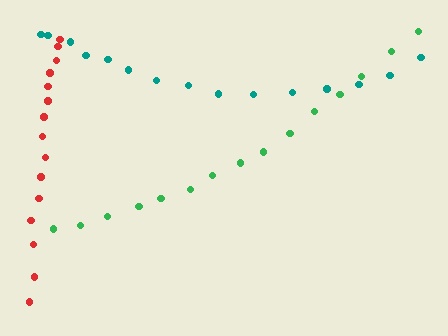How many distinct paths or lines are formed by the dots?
There are 3 distinct paths.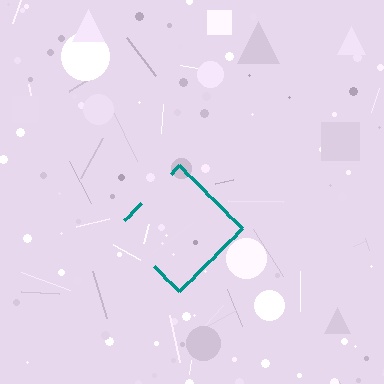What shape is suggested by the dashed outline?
The dashed outline suggests a diamond.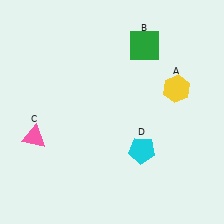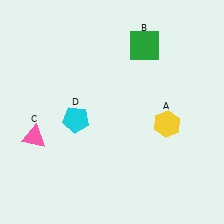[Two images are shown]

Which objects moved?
The objects that moved are: the yellow hexagon (A), the cyan pentagon (D).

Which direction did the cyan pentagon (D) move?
The cyan pentagon (D) moved left.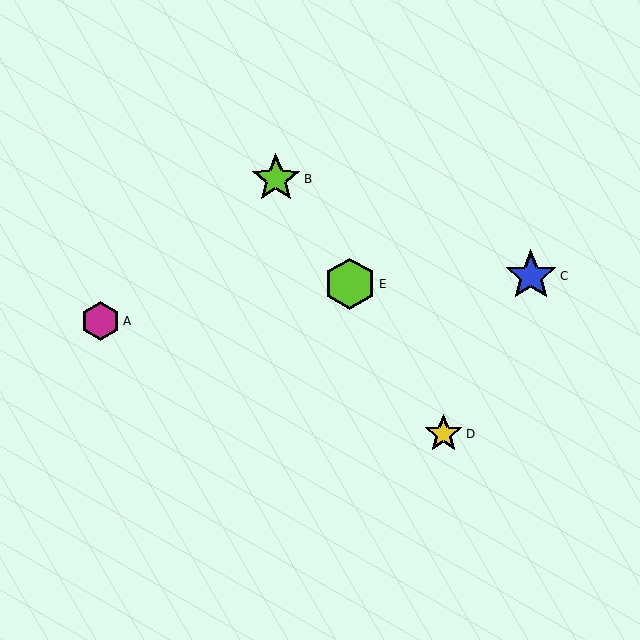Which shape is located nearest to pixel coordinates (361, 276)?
The lime hexagon (labeled E) at (350, 284) is nearest to that location.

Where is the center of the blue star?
The center of the blue star is at (531, 276).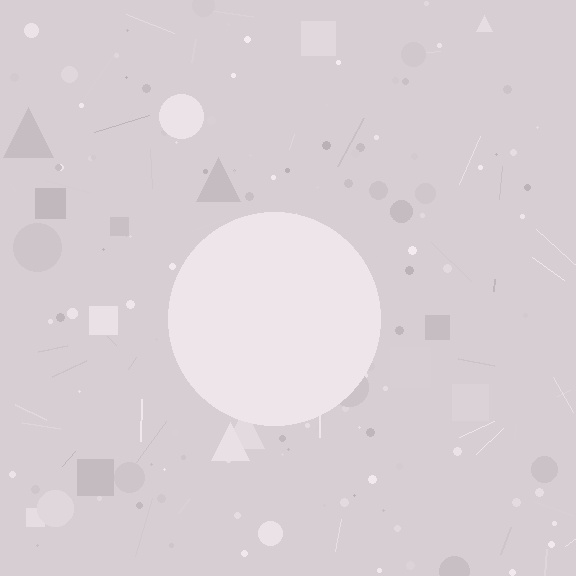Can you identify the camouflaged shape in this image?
The camouflaged shape is a circle.